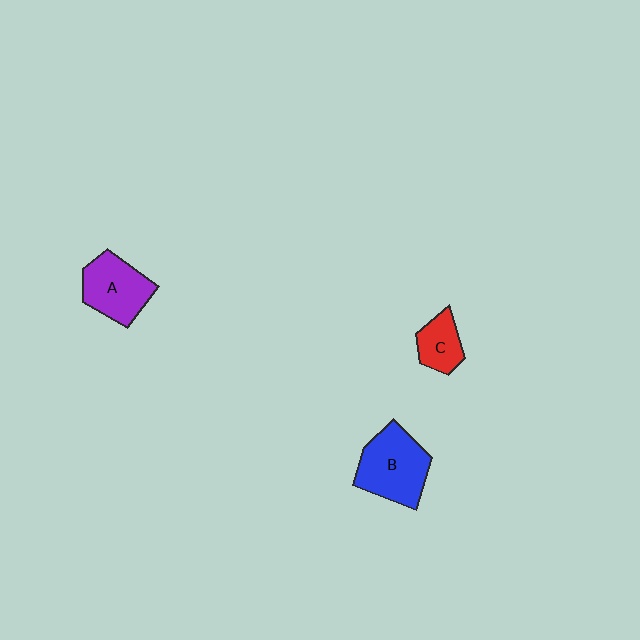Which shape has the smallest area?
Shape C (red).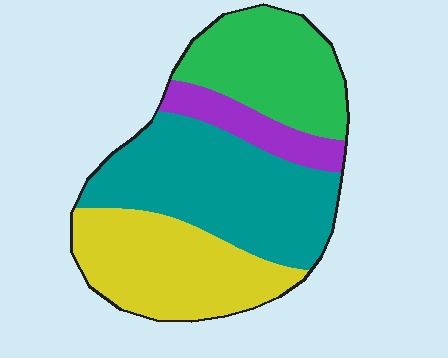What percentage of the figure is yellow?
Yellow covers roughly 30% of the figure.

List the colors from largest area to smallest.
From largest to smallest: teal, yellow, green, purple.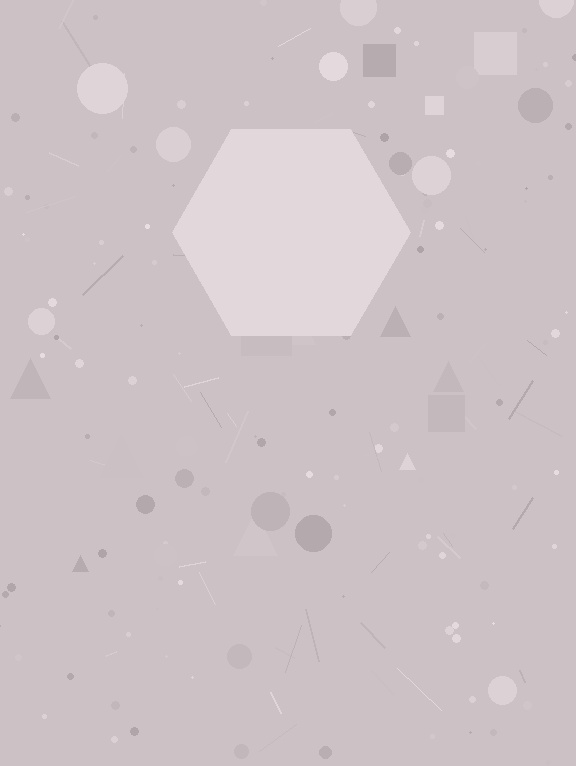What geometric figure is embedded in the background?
A hexagon is embedded in the background.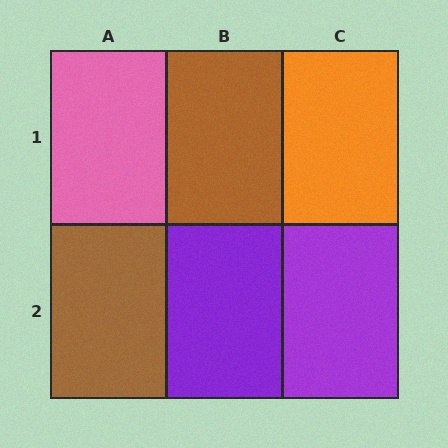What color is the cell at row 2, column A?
Brown.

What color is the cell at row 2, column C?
Purple.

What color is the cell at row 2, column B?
Purple.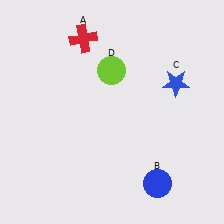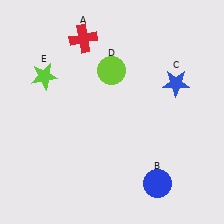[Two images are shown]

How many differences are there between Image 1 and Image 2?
There is 1 difference between the two images.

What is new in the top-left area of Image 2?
A lime star (E) was added in the top-left area of Image 2.